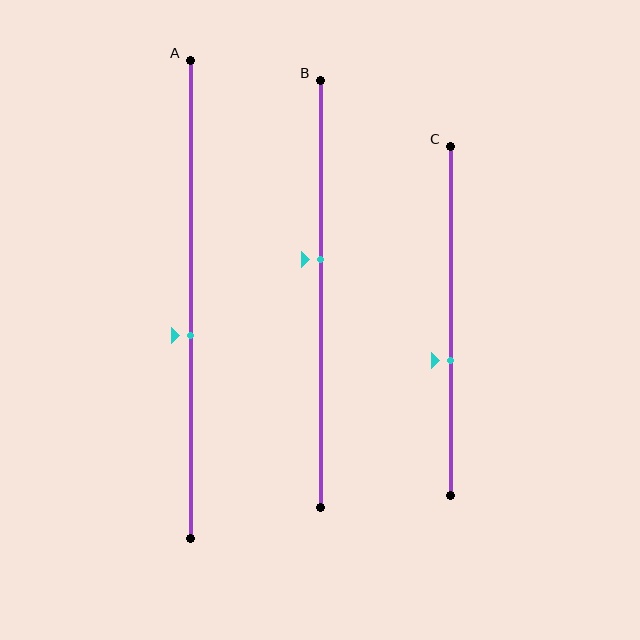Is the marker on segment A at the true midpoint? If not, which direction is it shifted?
No, the marker on segment A is shifted downward by about 7% of the segment length.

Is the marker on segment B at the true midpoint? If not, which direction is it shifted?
No, the marker on segment B is shifted upward by about 8% of the segment length.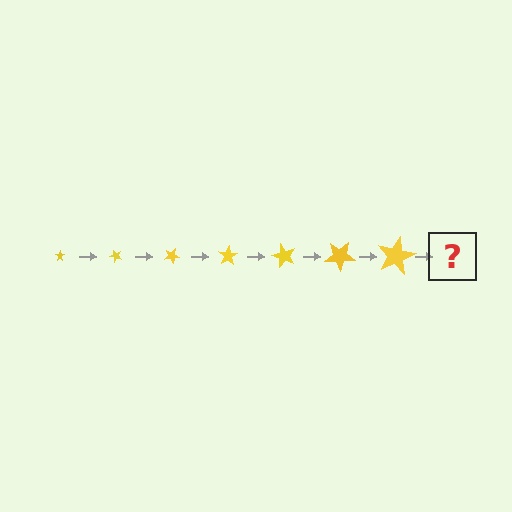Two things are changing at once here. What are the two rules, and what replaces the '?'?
The two rules are that the star grows larger each step and it rotates 50 degrees each step. The '?' should be a star, larger than the previous one and rotated 350 degrees from the start.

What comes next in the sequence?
The next element should be a star, larger than the previous one and rotated 350 degrees from the start.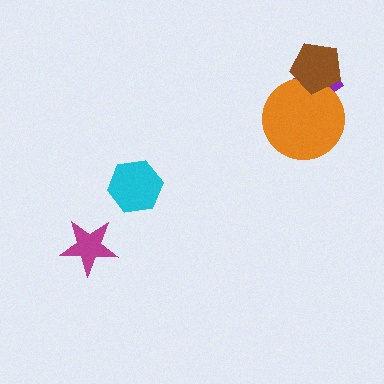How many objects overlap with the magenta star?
0 objects overlap with the magenta star.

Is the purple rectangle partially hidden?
Yes, it is partially covered by another shape.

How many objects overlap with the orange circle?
2 objects overlap with the orange circle.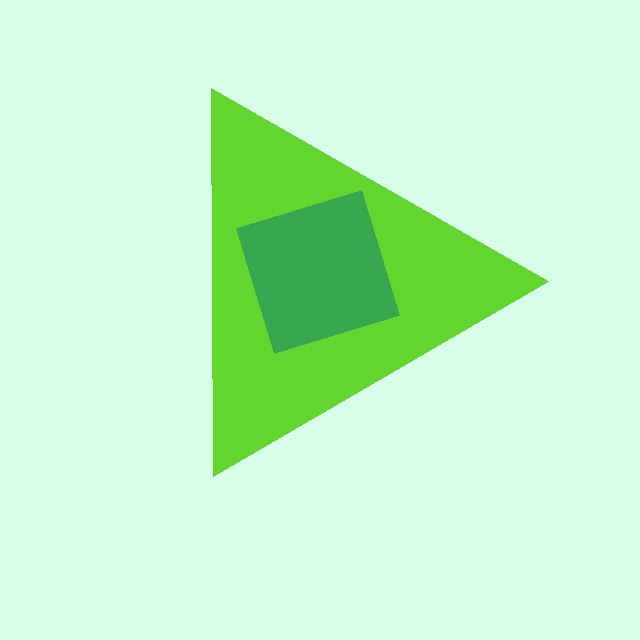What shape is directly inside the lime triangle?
The green square.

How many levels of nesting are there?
2.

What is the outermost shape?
The lime triangle.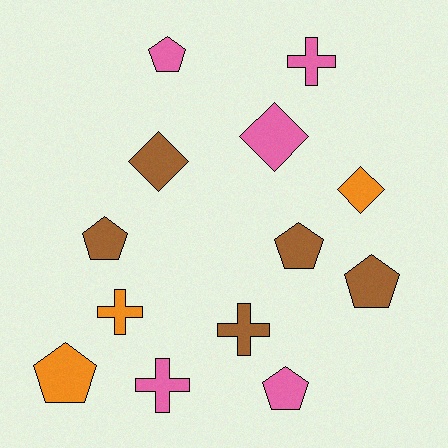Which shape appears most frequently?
Pentagon, with 6 objects.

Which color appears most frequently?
Brown, with 5 objects.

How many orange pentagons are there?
There is 1 orange pentagon.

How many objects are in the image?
There are 13 objects.